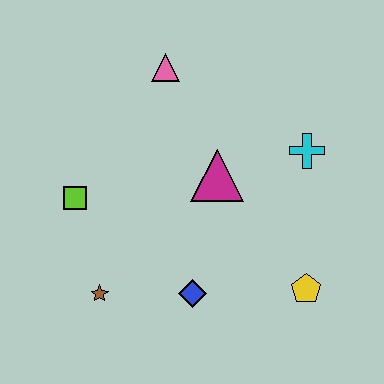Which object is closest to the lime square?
The brown star is closest to the lime square.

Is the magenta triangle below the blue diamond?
No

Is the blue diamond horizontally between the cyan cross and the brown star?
Yes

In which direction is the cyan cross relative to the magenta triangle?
The cyan cross is to the right of the magenta triangle.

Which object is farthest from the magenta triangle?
The brown star is farthest from the magenta triangle.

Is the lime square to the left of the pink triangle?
Yes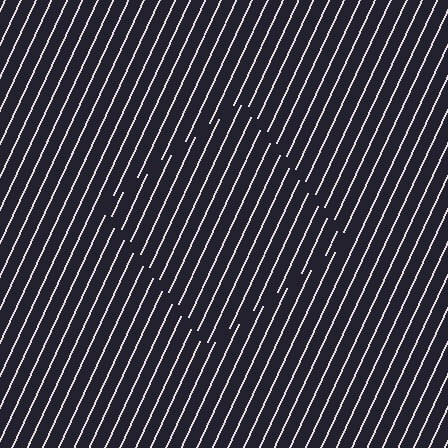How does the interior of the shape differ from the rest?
The interior of the shape contains the same grating, shifted by half a period — the contour is defined by the phase discontinuity where line-ends from the inner and outer gratings abut.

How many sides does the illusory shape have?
4 sides — the line-ends trace a square.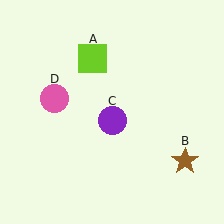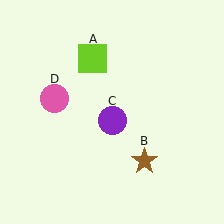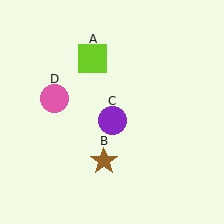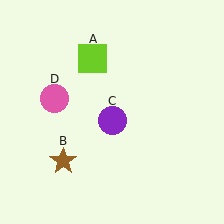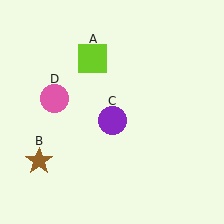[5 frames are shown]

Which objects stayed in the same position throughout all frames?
Lime square (object A) and purple circle (object C) and pink circle (object D) remained stationary.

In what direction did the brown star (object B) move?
The brown star (object B) moved left.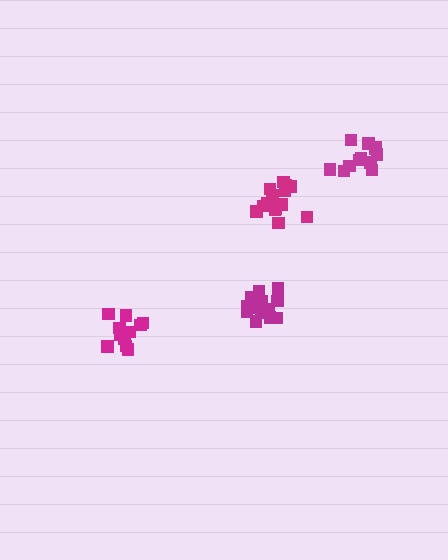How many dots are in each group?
Group 1: 16 dots, Group 2: 12 dots, Group 3: 12 dots, Group 4: 15 dots (55 total).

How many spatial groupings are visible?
There are 4 spatial groupings.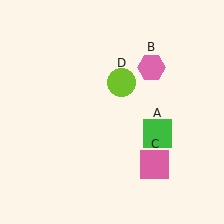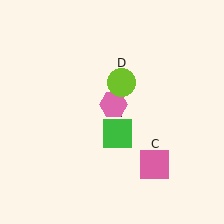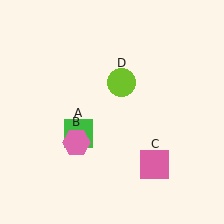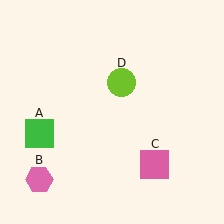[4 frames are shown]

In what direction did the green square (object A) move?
The green square (object A) moved left.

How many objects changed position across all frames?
2 objects changed position: green square (object A), pink hexagon (object B).